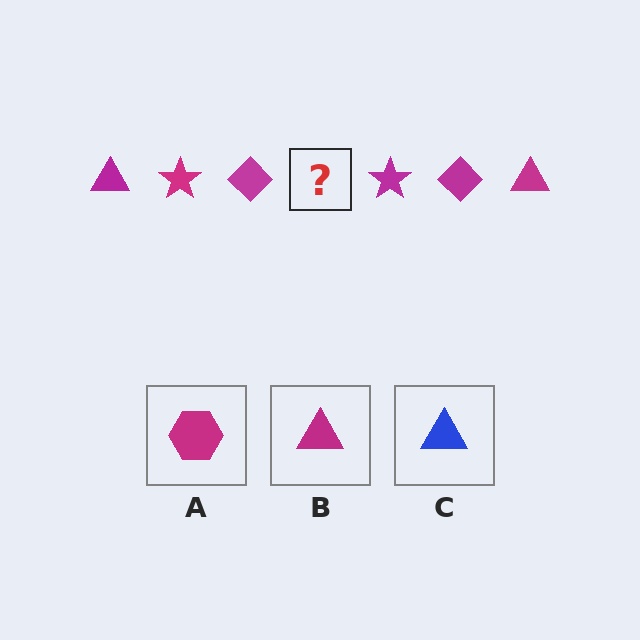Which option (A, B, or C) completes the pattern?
B.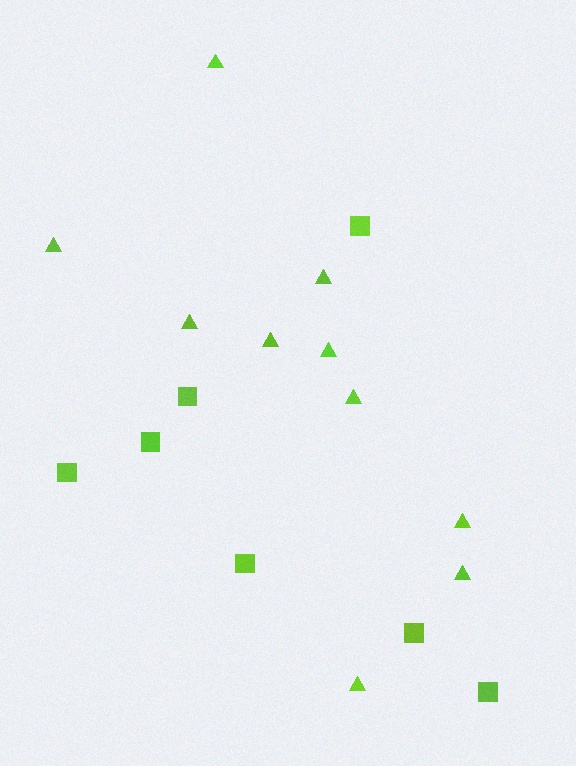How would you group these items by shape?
There are 2 groups: one group of squares (7) and one group of triangles (10).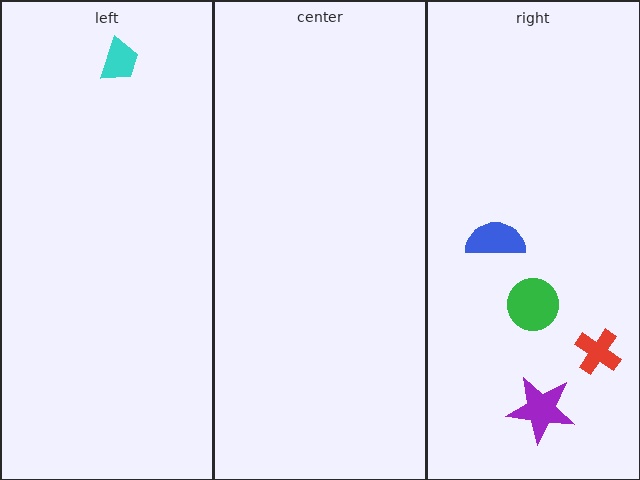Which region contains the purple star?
The right region.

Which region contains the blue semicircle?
The right region.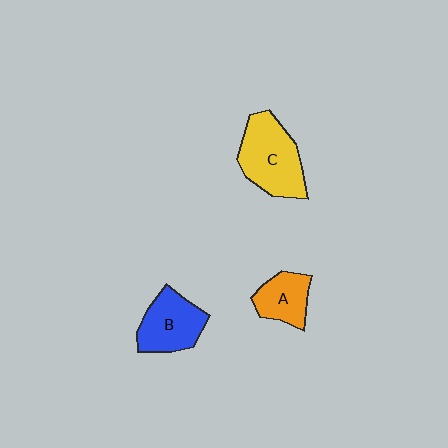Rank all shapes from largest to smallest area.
From largest to smallest: C (yellow), B (blue), A (orange).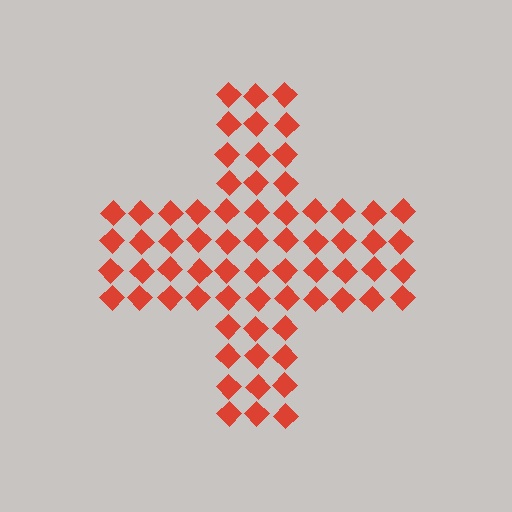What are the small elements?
The small elements are diamonds.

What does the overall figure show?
The overall figure shows a cross.